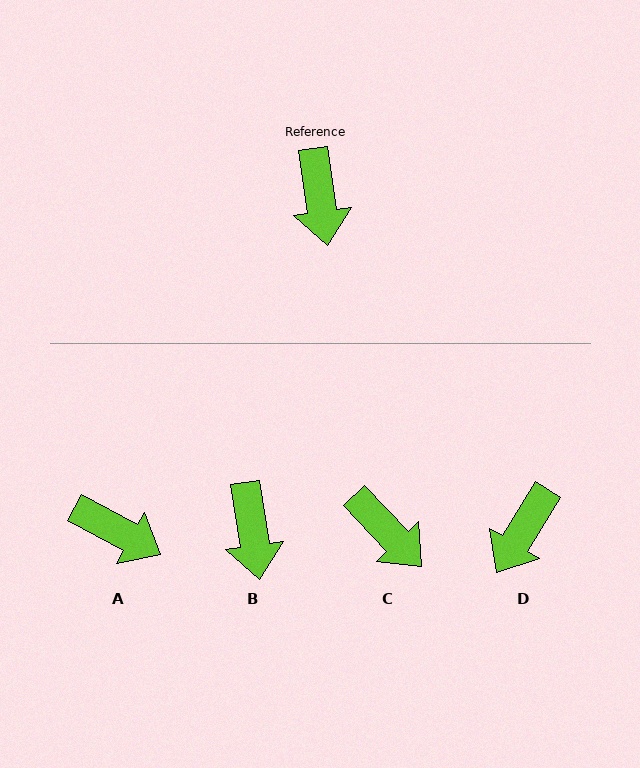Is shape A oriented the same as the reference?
No, it is off by about 53 degrees.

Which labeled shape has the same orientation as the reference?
B.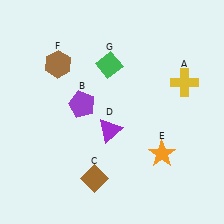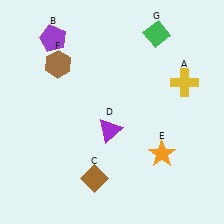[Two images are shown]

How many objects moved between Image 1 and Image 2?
2 objects moved between the two images.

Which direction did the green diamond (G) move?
The green diamond (G) moved right.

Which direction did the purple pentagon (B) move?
The purple pentagon (B) moved up.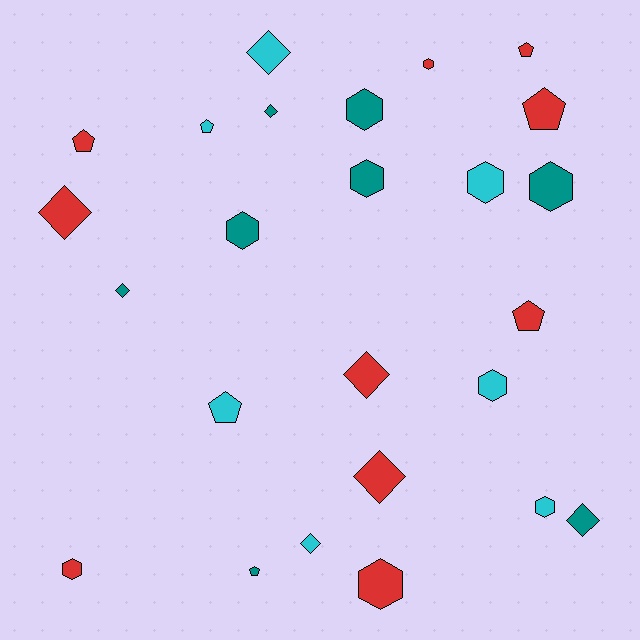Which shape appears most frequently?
Hexagon, with 10 objects.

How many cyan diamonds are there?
There are 2 cyan diamonds.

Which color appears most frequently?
Red, with 10 objects.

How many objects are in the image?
There are 25 objects.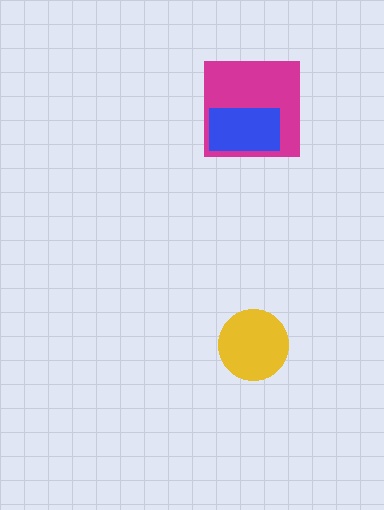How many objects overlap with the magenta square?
1 object overlaps with the magenta square.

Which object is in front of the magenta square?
The blue rectangle is in front of the magenta square.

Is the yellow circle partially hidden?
No, no other shape covers it.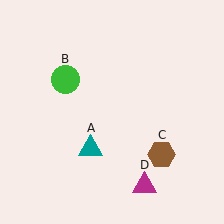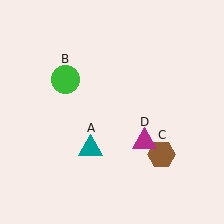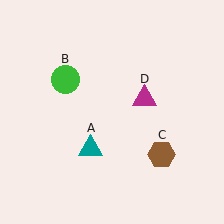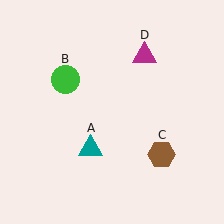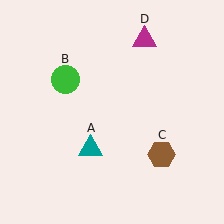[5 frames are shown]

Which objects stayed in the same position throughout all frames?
Teal triangle (object A) and green circle (object B) and brown hexagon (object C) remained stationary.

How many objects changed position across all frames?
1 object changed position: magenta triangle (object D).